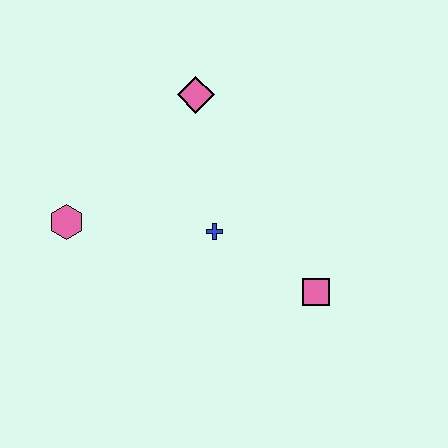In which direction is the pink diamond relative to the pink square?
The pink diamond is above the pink square.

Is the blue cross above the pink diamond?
No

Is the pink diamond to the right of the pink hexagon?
Yes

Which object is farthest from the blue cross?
The pink hexagon is farthest from the blue cross.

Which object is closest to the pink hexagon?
The blue cross is closest to the pink hexagon.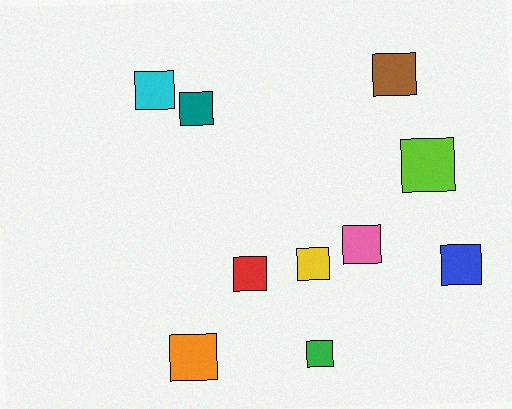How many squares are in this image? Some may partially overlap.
There are 10 squares.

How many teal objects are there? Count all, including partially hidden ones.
There is 1 teal object.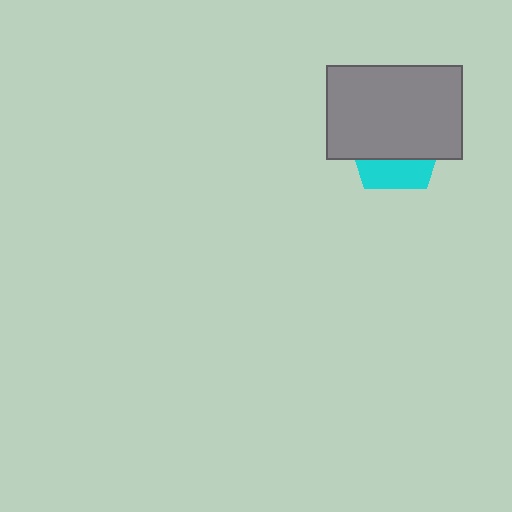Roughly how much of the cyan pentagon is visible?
A small part of it is visible (roughly 32%).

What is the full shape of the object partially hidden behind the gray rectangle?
The partially hidden object is a cyan pentagon.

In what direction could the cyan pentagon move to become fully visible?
The cyan pentagon could move down. That would shift it out from behind the gray rectangle entirely.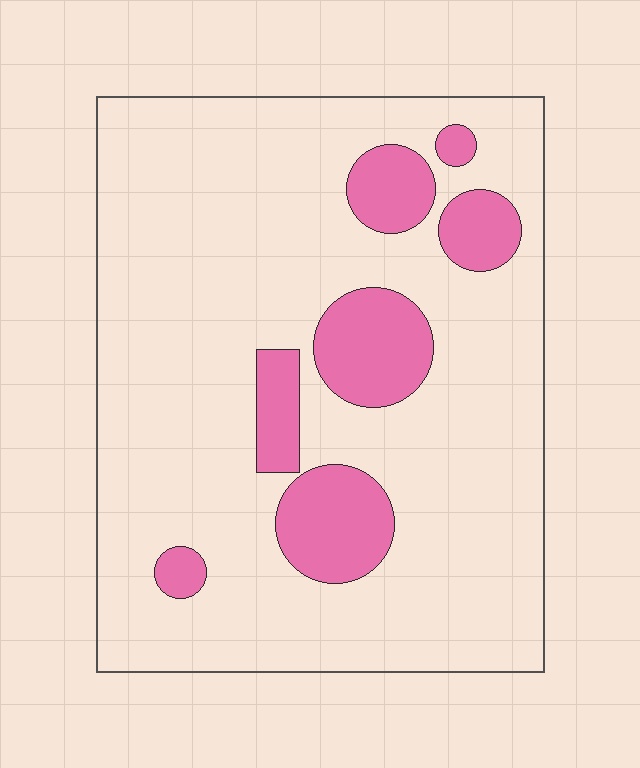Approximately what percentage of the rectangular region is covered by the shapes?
Approximately 15%.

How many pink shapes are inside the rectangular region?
7.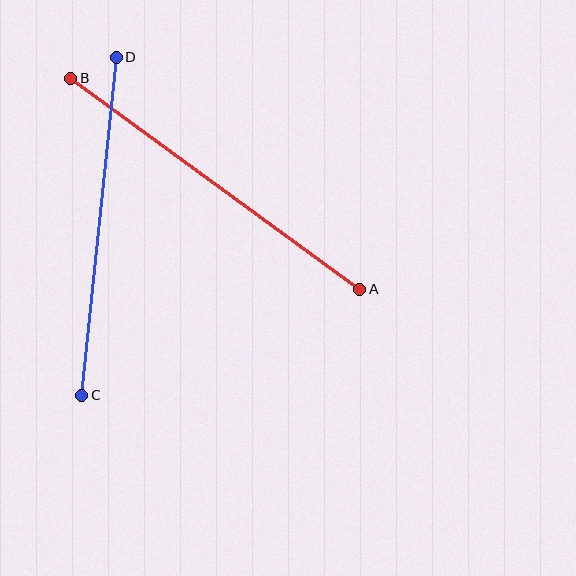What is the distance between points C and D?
The distance is approximately 340 pixels.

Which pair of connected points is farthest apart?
Points A and B are farthest apart.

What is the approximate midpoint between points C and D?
The midpoint is at approximately (99, 226) pixels.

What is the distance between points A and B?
The distance is approximately 358 pixels.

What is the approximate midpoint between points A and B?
The midpoint is at approximately (215, 184) pixels.